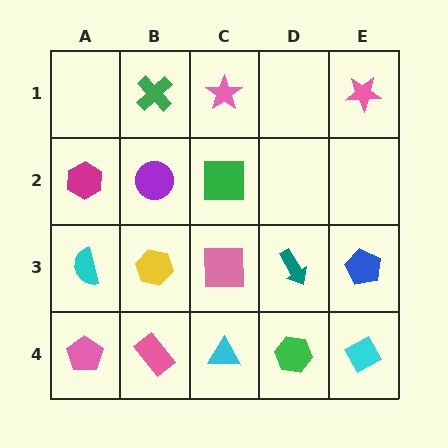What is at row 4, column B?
A pink rectangle.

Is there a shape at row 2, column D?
No, that cell is empty.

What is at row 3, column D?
A teal arrow.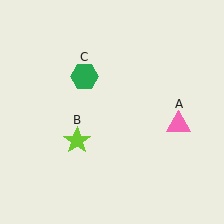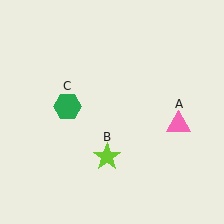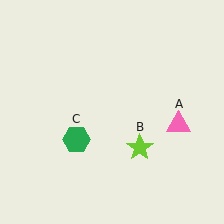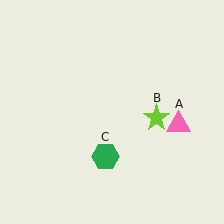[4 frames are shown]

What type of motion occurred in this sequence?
The lime star (object B), green hexagon (object C) rotated counterclockwise around the center of the scene.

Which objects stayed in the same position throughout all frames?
Pink triangle (object A) remained stationary.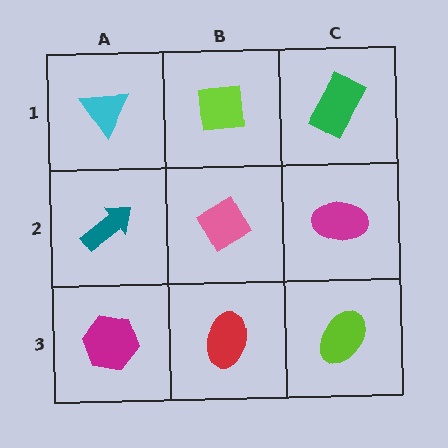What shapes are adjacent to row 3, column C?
A magenta ellipse (row 2, column C), a red ellipse (row 3, column B).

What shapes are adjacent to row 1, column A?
A teal arrow (row 2, column A), a lime square (row 1, column B).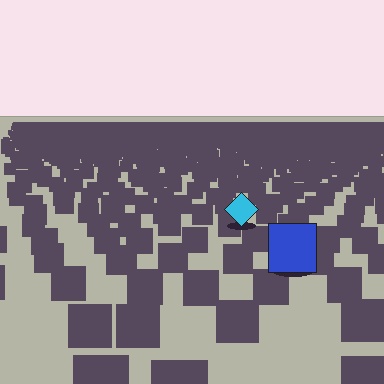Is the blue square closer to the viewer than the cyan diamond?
Yes. The blue square is closer — you can tell from the texture gradient: the ground texture is coarser near it.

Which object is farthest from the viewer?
The cyan diamond is farthest from the viewer. It appears smaller and the ground texture around it is denser.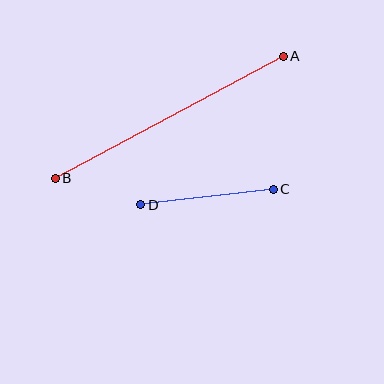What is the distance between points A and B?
The distance is approximately 259 pixels.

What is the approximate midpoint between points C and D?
The midpoint is at approximately (207, 197) pixels.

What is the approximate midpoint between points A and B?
The midpoint is at approximately (169, 117) pixels.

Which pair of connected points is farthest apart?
Points A and B are farthest apart.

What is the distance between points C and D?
The distance is approximately 134 pixels.